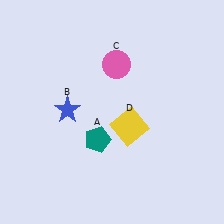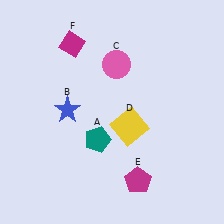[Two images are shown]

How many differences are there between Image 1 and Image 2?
There are 2 differences between the two images.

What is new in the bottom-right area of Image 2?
A magenta pentagon (E) was added in the bottom-right area of Image 2.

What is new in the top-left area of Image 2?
A magenta diamond (F) was added in the top-left area of Image 2.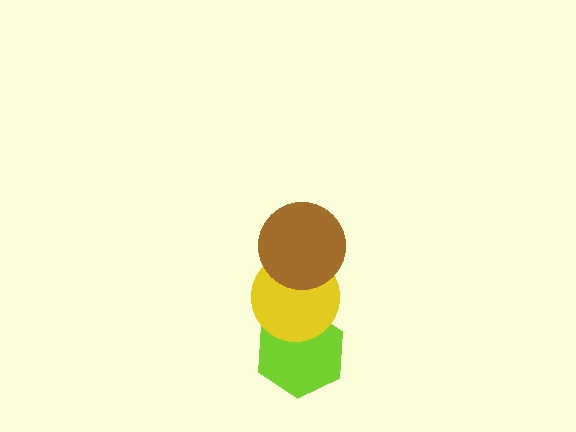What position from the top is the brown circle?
The brown circle is 1st from the top.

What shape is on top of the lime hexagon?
The yellow circle is on top of the lime hexagon.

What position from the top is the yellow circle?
The yellow circle is 2nd from the top.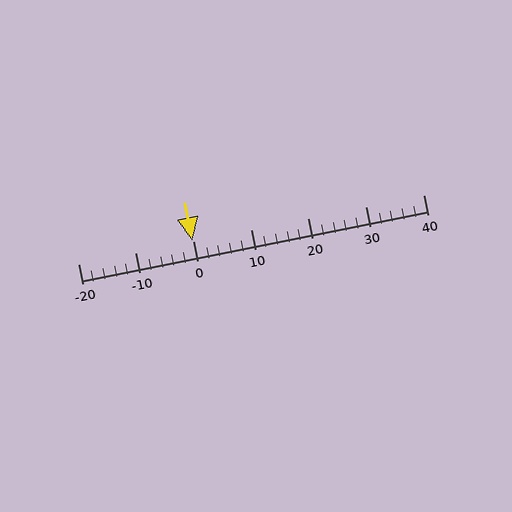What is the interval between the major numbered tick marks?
The major tick marks are spaced 10 units apart.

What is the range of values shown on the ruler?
The ruler shows values from -20 to 40.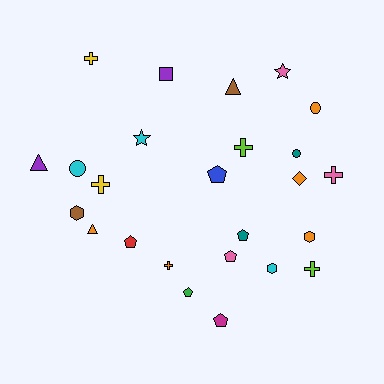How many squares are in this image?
There is 1 square.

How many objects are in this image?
There are 25 objects.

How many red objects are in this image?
There is 1 red object.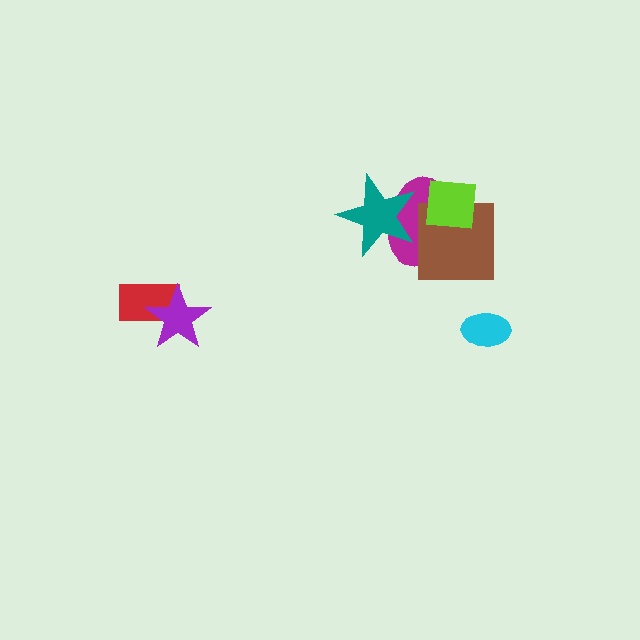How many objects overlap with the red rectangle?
1 object overlaps with the red rectangle.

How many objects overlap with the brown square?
2 objects overlap with the brown square.